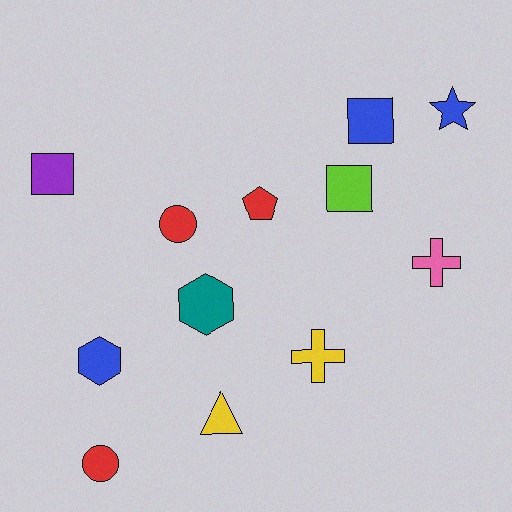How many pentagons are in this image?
There is 1 pentagon.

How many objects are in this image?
There are 12 objects.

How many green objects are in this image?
There are no green objects.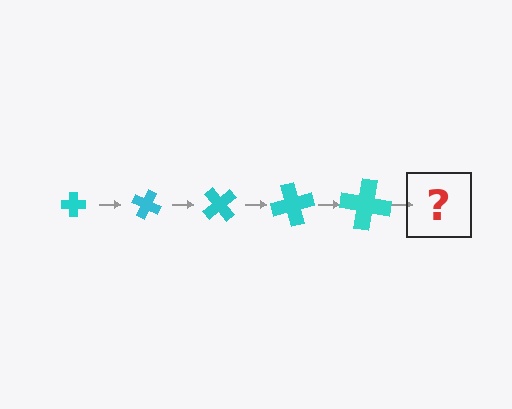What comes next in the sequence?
The next element should be a cross, larger than the previous one and rotated 125 degrees from the start.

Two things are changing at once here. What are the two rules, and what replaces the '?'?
The two rules are that the cross grows larger each step and it rotates 25 degrees each step. The '?' should be a cross, larger than the previous one and rotated 125 degrees from the start.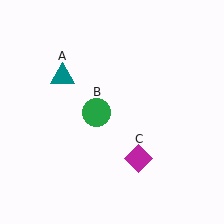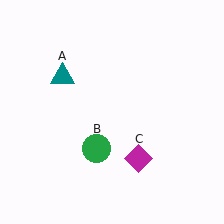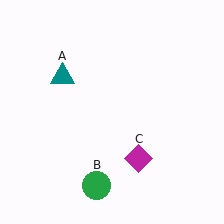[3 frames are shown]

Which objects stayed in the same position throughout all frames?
Teal triangle (object A) and magenta diamond (object C) remained stationary.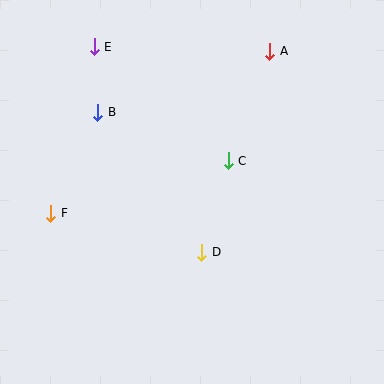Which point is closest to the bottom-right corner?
Point D is closest to the bottom-right corner.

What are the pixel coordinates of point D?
Point D is at (202, 252).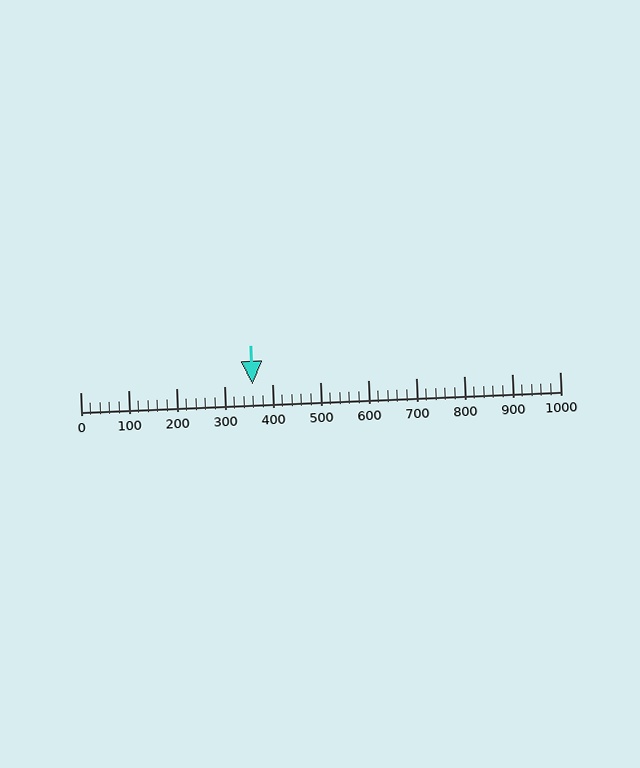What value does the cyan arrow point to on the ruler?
The cyan arrow points to approximately 360.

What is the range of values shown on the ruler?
The ruler shows values from 0 to 1000.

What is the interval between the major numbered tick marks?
The major tick marks are spaced 100 units apart.